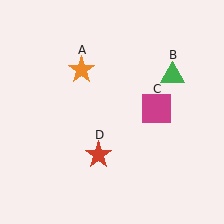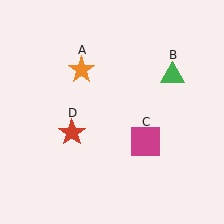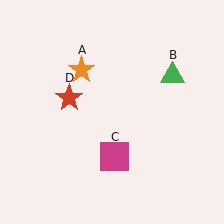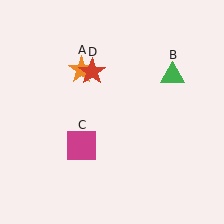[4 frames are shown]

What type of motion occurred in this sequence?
The magenta square (object C), red star (object D) rotated clockwise around the center of the scene.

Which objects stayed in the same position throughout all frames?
Orange star (object A) and green triangle (object B) remained stationary.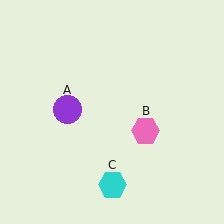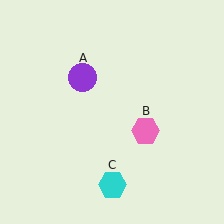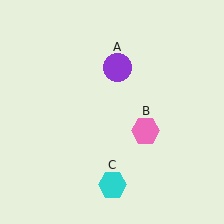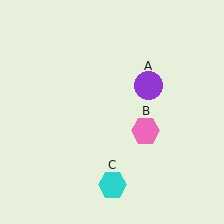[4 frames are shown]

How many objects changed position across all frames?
1 object changed position: purple circle (object A).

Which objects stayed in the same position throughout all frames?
Pink hexagon (object B) and cyan hexagon (object C) remained stationary.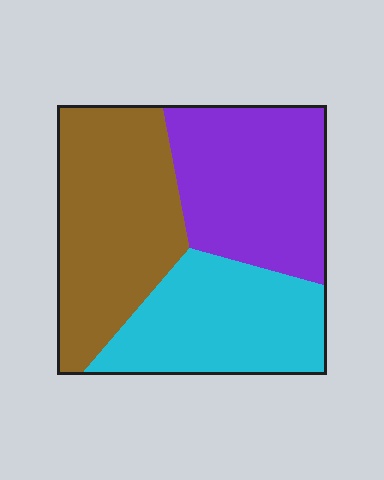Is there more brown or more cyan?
Brown.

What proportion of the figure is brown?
Brown takes up between a third and a half of the figure.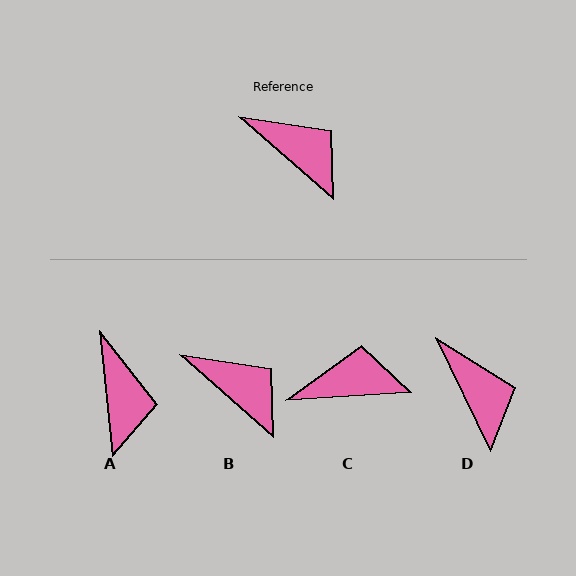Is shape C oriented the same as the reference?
No, it is off by about 45 degrees.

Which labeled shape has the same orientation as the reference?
B.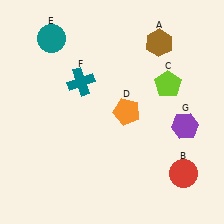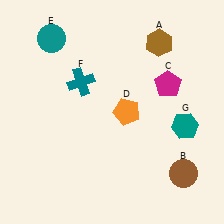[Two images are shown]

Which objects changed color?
B changed from red to brown. C changed from lime to magenta. G changed from purple to teal.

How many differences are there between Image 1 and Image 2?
There are 3 differences between the two images.